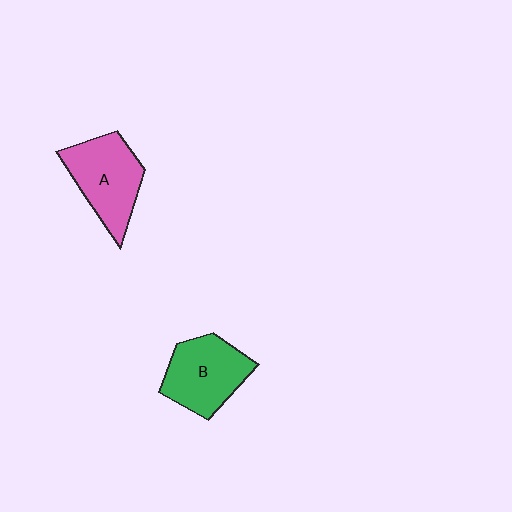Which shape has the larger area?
Shape A (pink).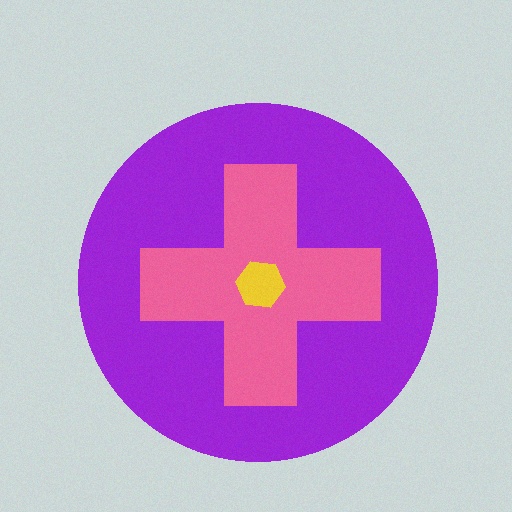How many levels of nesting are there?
3.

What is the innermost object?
The yellow hexagon.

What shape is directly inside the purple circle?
The pink cross.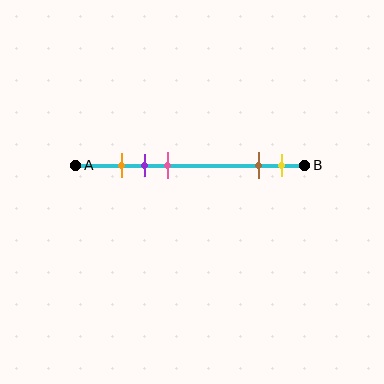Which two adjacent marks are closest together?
The orange and purple marks are the closest adjacent pair.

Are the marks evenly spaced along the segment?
No, the marks are not evenly spaced.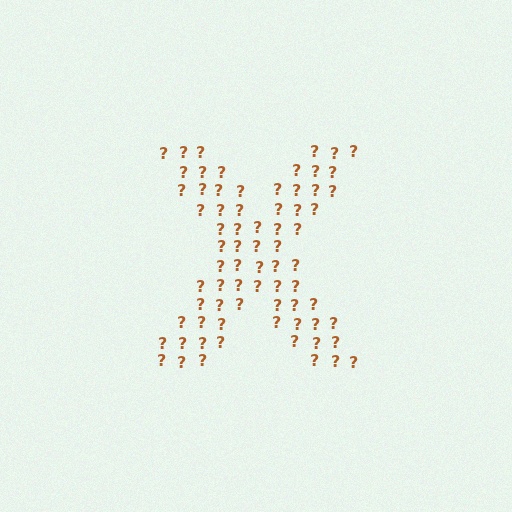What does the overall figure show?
The overall figure shows the letter X.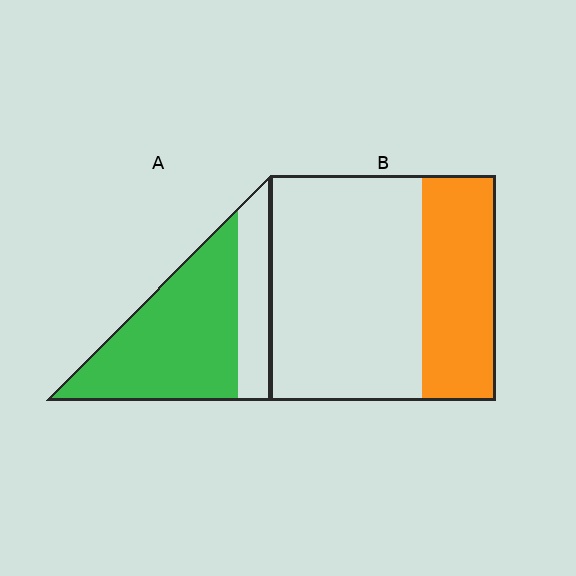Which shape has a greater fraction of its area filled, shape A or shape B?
Shape A.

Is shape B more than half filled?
No.